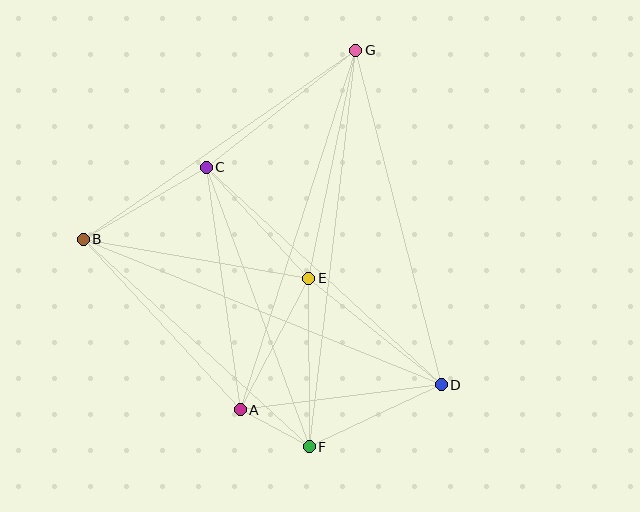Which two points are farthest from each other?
Points F and G are farthest from each other.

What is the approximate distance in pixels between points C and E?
The distance between C and E is approximately 151 pixels.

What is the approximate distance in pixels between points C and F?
The distance between C and F is approximately 298 pixels.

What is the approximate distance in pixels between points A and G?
The distance between A and G is approximately 378 pixels.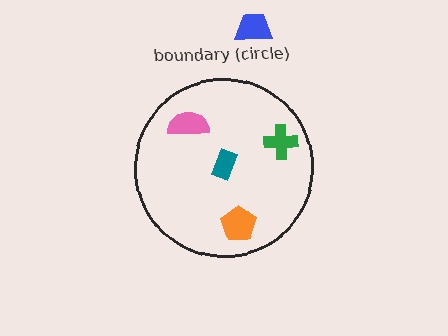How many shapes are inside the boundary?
4 inside, 1 outside.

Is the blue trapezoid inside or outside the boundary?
Outside.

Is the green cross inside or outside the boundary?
Inside.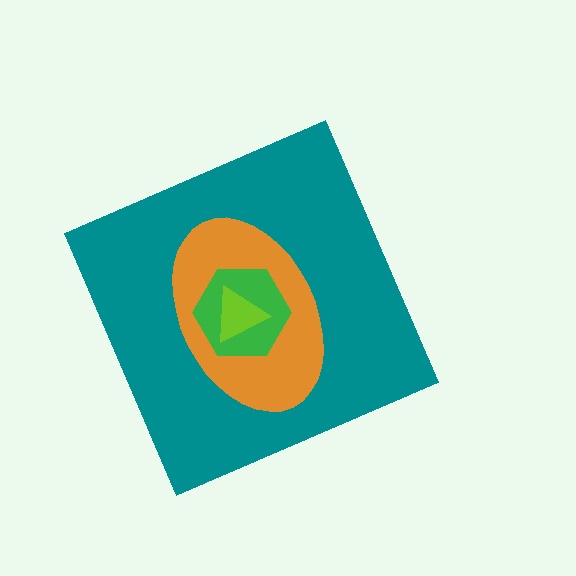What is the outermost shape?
The teal diamond.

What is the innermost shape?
The lime triangle.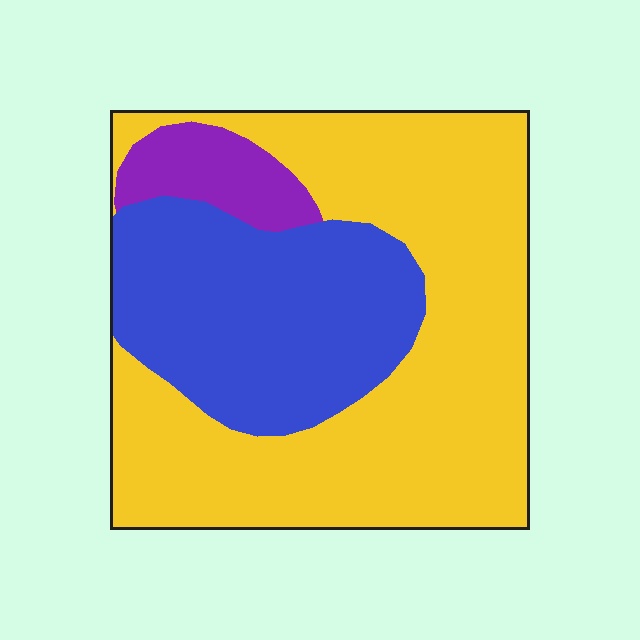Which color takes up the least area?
Purple, at roughly 10%.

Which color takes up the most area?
Yellow, at roughly 60%.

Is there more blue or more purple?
Blue.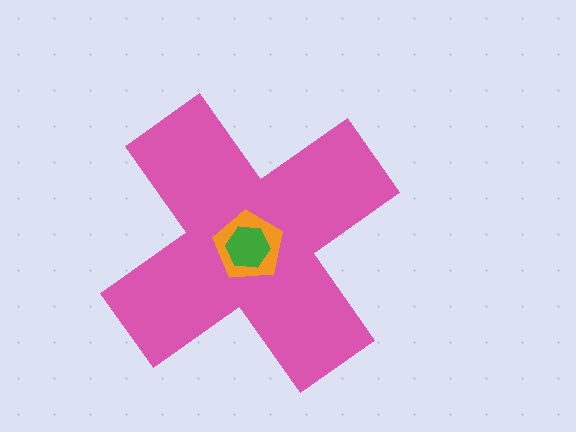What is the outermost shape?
The pink cross.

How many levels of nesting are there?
3.